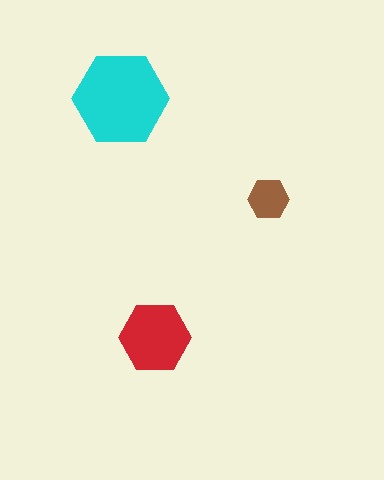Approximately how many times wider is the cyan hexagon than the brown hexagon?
About 2.5 times wider.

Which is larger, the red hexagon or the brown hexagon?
The red one.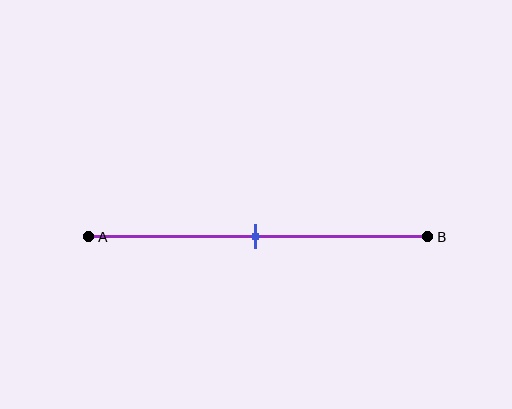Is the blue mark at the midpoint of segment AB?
Yes, the mark is approximately at the midpoint.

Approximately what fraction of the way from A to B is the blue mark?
The blue mark is approximately 50% of the way from A to B.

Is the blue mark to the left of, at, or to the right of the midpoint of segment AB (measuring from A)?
The blue mark is approximately at the midpoint of segment AB.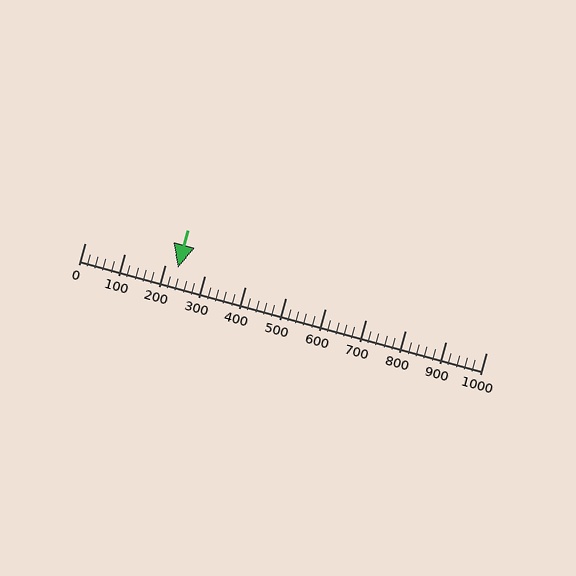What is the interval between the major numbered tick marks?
The major tick marks are spaced 100 units apart.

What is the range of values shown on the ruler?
The ruler shows values from 0 to 1000.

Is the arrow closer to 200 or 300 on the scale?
The arrow is closer to 200.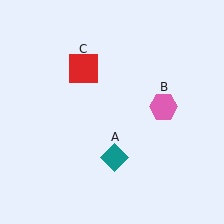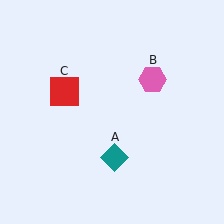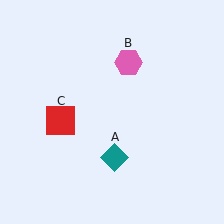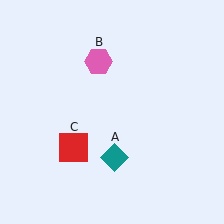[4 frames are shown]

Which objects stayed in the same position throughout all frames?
Teal diamond (object A) remained stationary.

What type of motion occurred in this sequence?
The pink hexagon (object B), red square (object C) rotated counterclockwise around the center of the scene.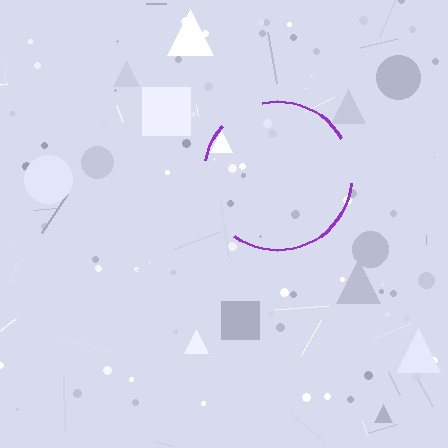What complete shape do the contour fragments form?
The contour fragments form a circle.